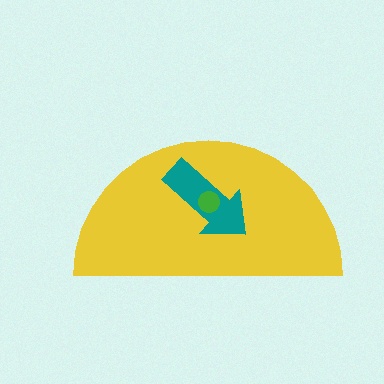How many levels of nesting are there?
3.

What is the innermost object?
The green circle.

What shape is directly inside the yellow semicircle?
The teal arrow.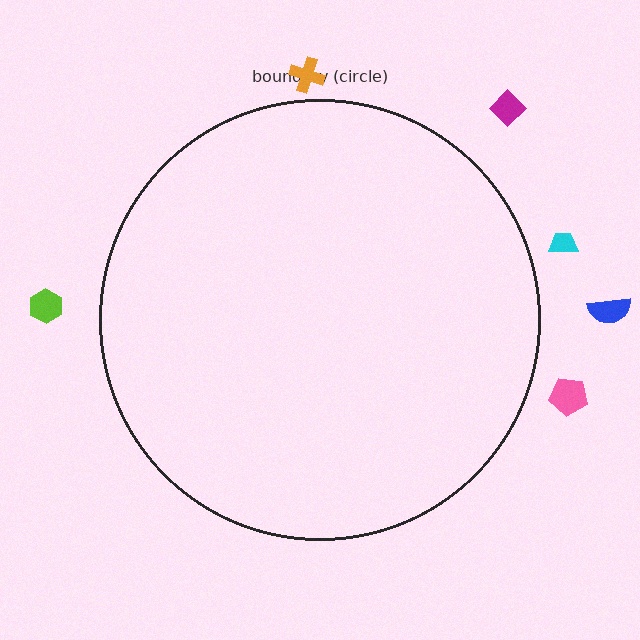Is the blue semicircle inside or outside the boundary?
Outside.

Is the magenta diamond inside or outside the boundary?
Outside.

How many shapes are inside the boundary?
0 inside, 6 outside.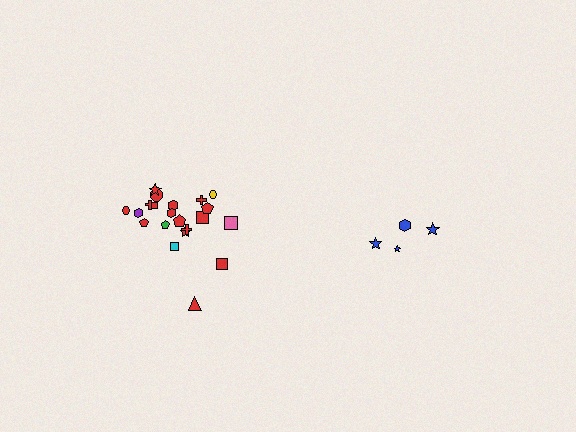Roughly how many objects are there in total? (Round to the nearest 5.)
Roughly 25 objects in total.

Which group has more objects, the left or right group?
The left group.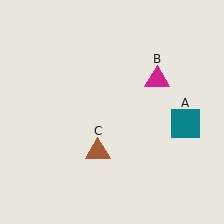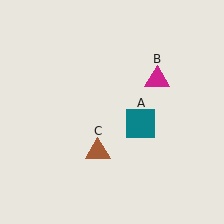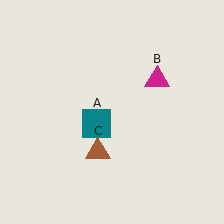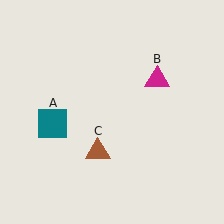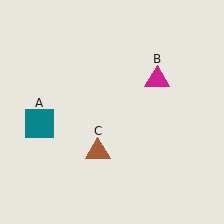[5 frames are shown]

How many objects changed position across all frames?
1 object changed position: teal square (object A).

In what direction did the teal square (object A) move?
The teal square (object A) moved left.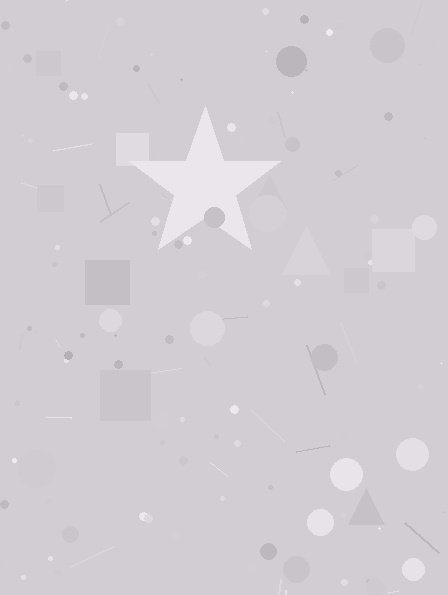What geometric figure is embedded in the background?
A star is embedded in the background.